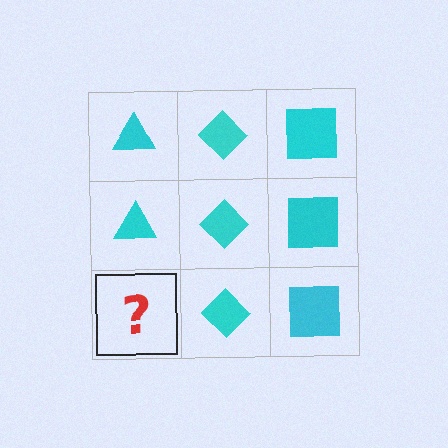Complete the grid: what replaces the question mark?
The question mark should be replaced with a cyan triangle.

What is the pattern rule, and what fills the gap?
The rule is that each column has a consistent shape. The gap should be filled with a cyan triangle.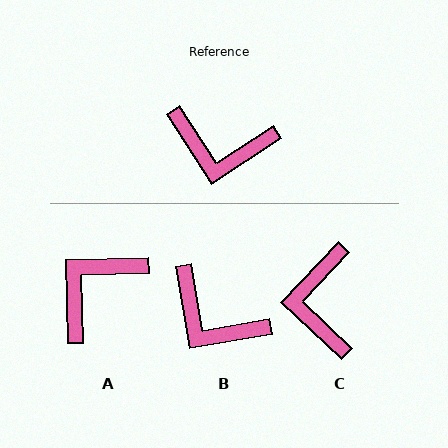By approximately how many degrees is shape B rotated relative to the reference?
Approximately 23 degrees clockwise.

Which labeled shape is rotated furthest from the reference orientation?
A, about 121 degrees away.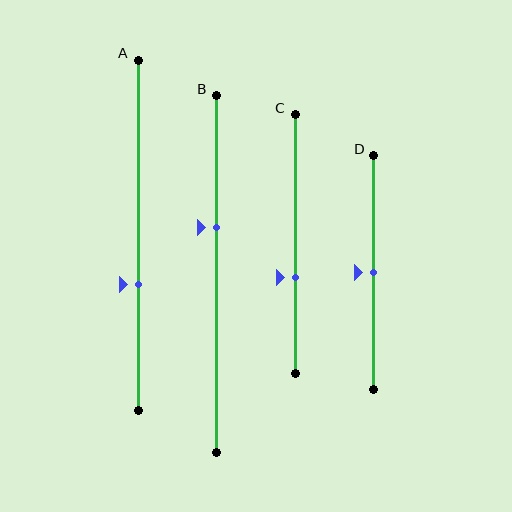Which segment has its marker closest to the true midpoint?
Segment D has its marker closest to the true midpoint.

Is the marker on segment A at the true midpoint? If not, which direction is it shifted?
No, the marker on segment A is shifted downward by about 14% of the segment length.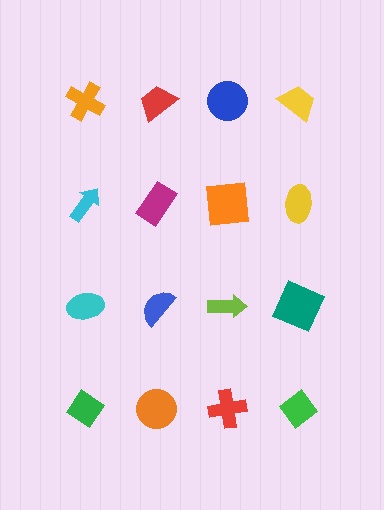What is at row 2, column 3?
An orange square.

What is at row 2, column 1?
A cyan arrow.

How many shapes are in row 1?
4 shapes.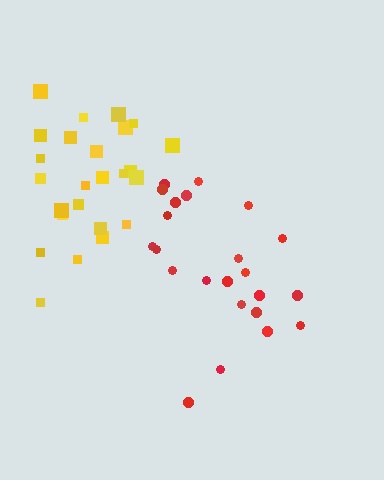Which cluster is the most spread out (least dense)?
Red.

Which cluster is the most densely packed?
Yellow.